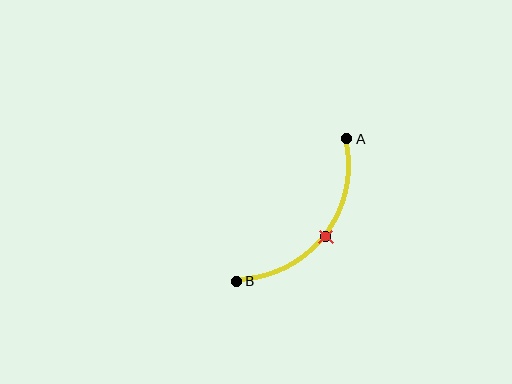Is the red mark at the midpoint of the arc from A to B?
Yes. The red mark lies on the arc at equal arc-length from both A and B — it is the arc midpoint.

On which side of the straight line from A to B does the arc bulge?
The arc bulges below and to the right of the straight line connecting A and B.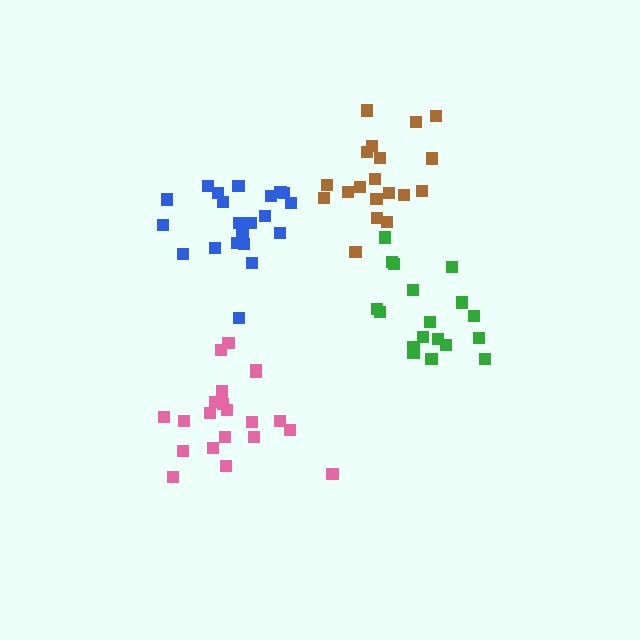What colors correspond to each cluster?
The clusters are colored: brown, green, pink, blue.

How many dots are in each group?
Group 1: 19 dots, Group 2: 18 dots, Group 3: 21 dots, Group 4: 21 dots (79 total).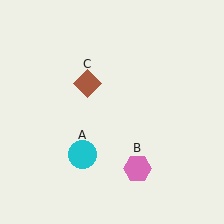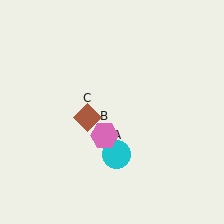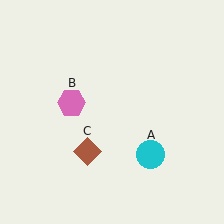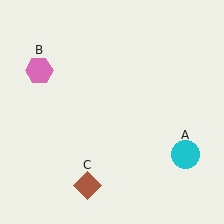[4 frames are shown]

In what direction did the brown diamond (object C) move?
The brown diamond (object C) moved down.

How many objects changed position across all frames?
3 objects changed position: cyan circle (object A), pink hexagon (object B), brown diamond (object C).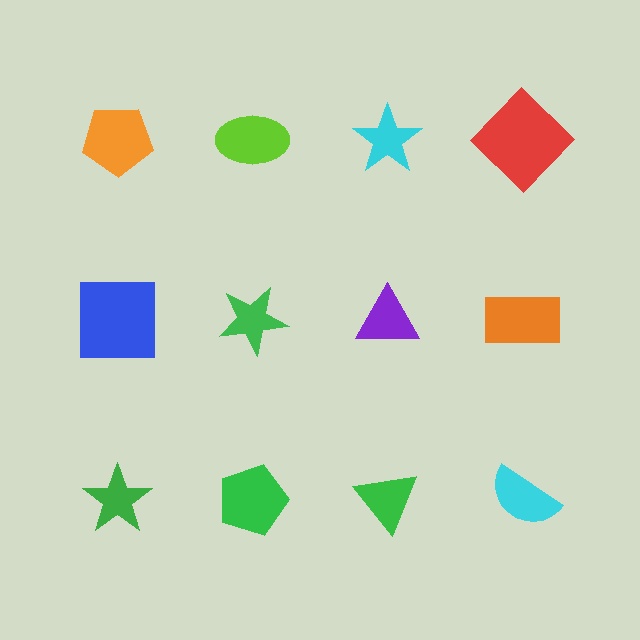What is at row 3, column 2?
A green pentagon.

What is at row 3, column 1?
A green star.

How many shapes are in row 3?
4 shapes.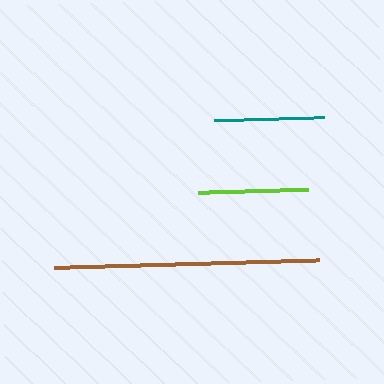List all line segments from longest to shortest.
From longest to shortest: brown, teal, lime.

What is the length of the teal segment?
The teal segment is approximately 110 pixels long.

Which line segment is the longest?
The brown line is the longest at approximately 265 pixels.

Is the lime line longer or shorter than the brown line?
The brown line is longer than the lime line.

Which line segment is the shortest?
The lime line is the shortest at approximately 110 pixels.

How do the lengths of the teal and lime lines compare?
The teal and lime lines are approximately the same length.